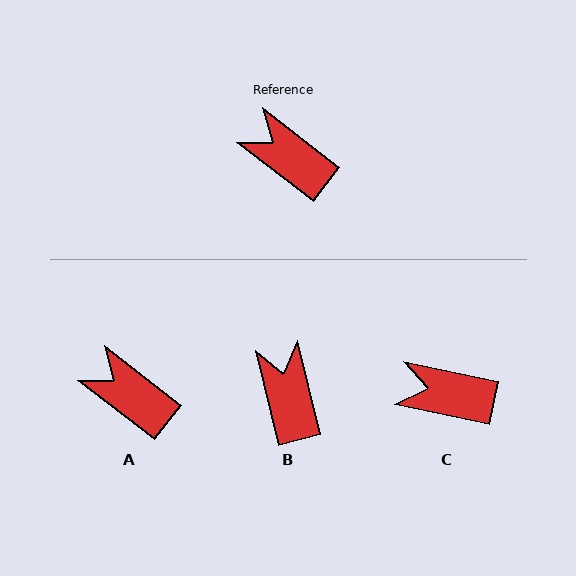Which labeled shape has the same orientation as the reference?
A.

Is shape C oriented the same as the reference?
No, it is off by about 26 degrees.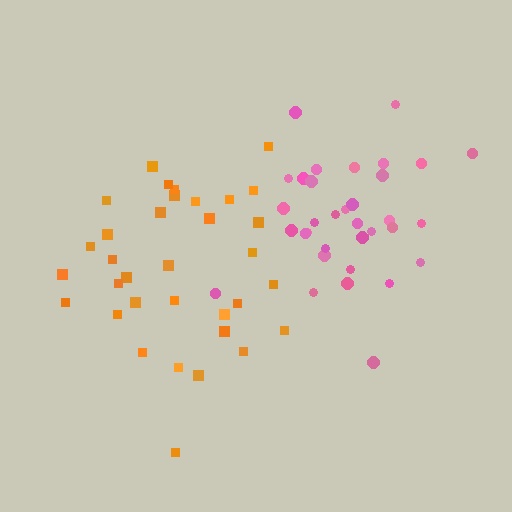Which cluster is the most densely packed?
Pink.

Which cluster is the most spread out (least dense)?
Orange.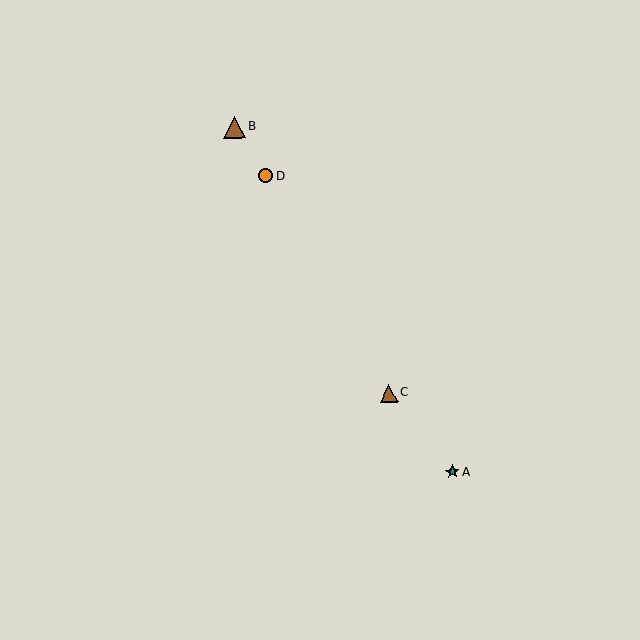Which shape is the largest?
The brown triangle (labeled B) is the largest.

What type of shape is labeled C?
Shape C is a brown triangle.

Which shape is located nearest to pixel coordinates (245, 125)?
The brown triangle (labeled B) at (235, 127) is nearest to that location.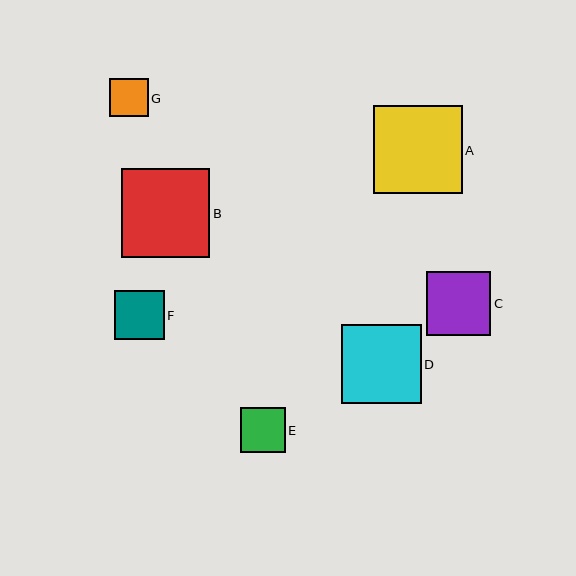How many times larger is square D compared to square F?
Square D is approximately 1.6 times the size of square F.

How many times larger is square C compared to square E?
Square C is approximately 1.4 times the size of square E.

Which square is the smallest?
Square G is the smallest with a size of approximately 38 pixels.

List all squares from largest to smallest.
From largest to smallest: A, B, D, C, F, E, G.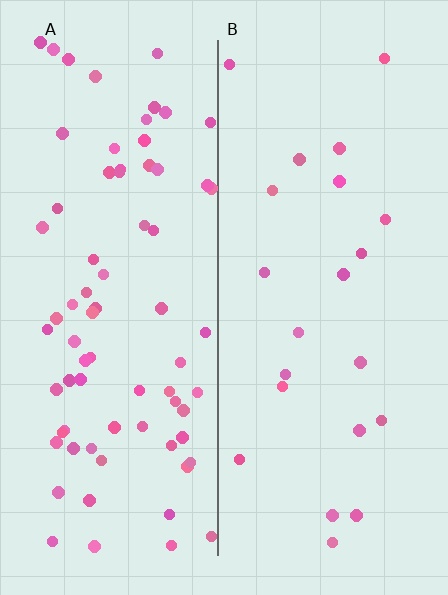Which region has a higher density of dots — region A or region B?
A (the left).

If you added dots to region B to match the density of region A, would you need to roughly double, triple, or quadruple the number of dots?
Approximately triple.